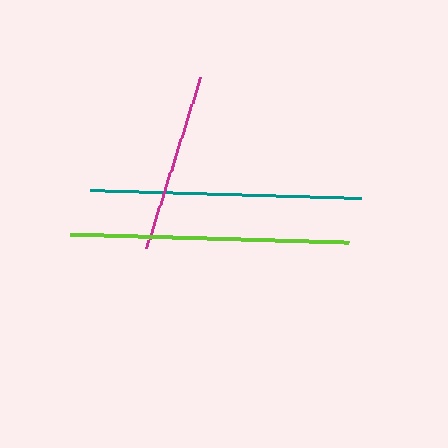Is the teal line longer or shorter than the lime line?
The lime line is longer than the teal line.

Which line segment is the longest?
The lime line is the longest at approximately 278 pixels.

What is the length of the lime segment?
The lime segment is approximately 278 pixels long.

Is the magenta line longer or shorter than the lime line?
The lime line is longer than the magenta line.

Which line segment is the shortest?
The magenta line is the shortest at approximately 179 pixels.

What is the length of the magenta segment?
The magenta segment is approximately 179 pixels long.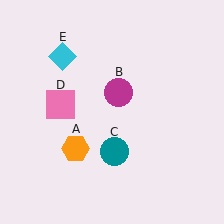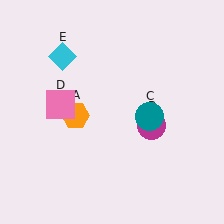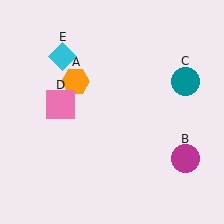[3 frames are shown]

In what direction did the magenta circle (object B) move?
The magenta circle (object B) moved down and to the right.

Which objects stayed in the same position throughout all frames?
Pink square (object D) and cyan diamond (object E) remained stationary.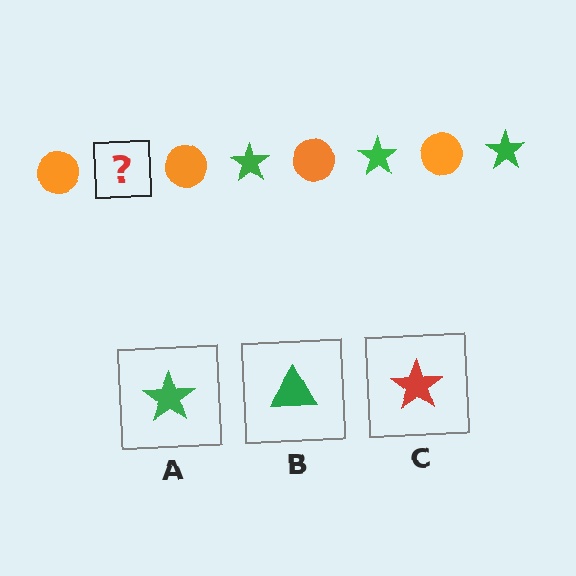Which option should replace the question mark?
Option A.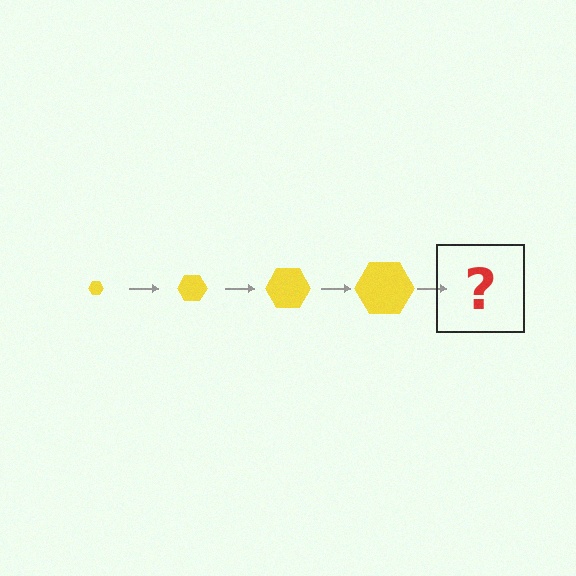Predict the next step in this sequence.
The next step is a yellow hexagon, larger than the previous one.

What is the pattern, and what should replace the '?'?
The pattern is that the hexagon gets progressively larger each step. The '?' should be a yellow hexagon, larger than the previous one.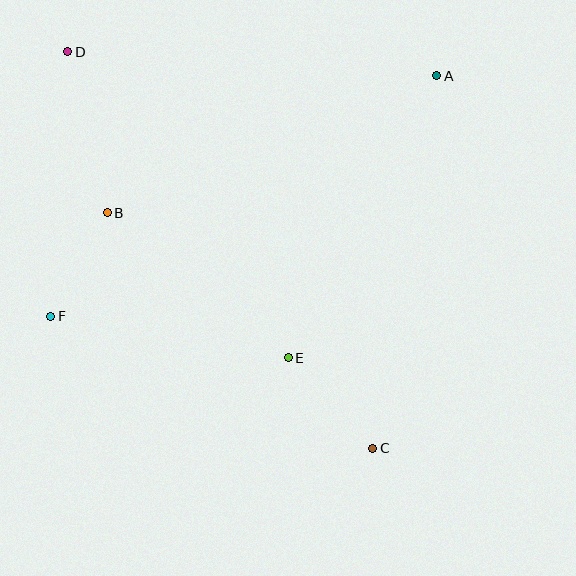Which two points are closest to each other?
Points B and F are closest to each other.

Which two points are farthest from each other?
Points C and D are farthest from each other.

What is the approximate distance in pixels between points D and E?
The distance between D and E is approximately 377 pixels.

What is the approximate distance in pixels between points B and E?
The distance between B and E is approximately 232 pixels.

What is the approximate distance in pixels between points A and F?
The distance between A and F is approximately 455 pixels.